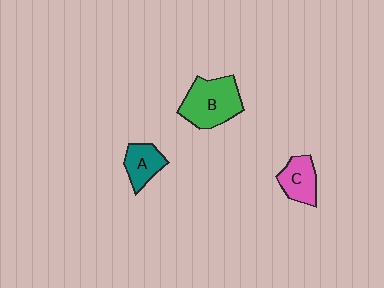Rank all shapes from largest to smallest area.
From largest to smallest: B (green), C (pink), A (teal).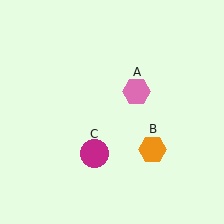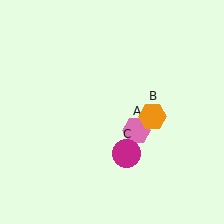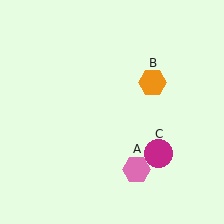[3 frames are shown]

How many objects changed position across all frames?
3 objects changed position: pink hexagon (object A), orange hexagon (object B), magenta circle (object C).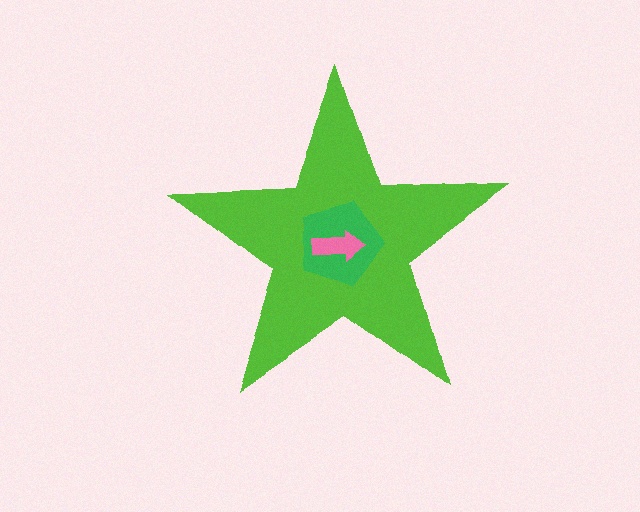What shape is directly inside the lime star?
The green pentagon.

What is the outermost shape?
The lime star.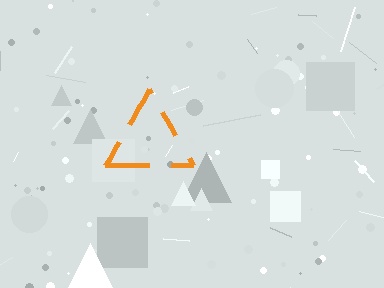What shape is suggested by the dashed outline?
The dashed outline suggests a triangle.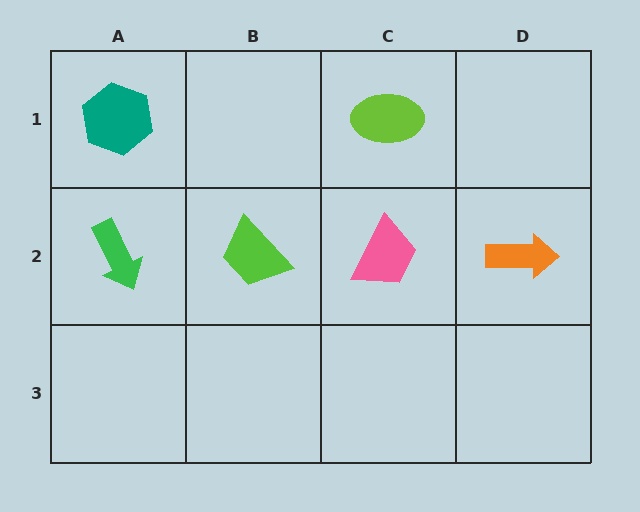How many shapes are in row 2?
4 shapes.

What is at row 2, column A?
A green arrow.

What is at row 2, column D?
An orange arrow.